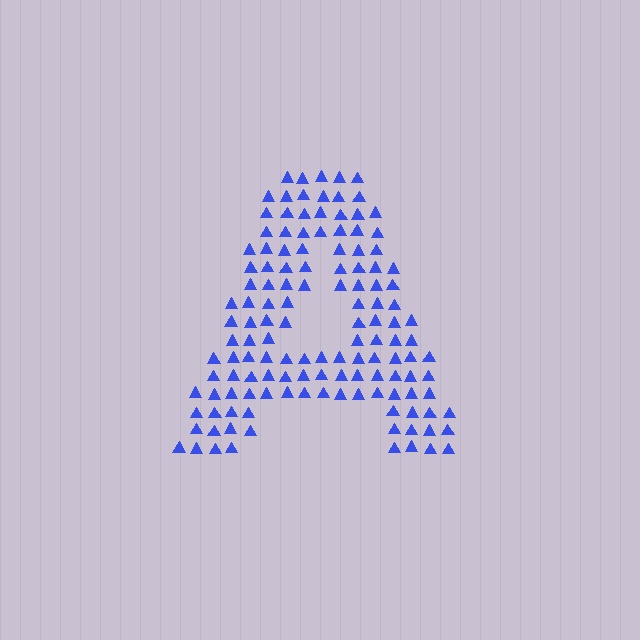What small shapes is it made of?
It is made of small triangles.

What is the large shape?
The large shape is the letter A.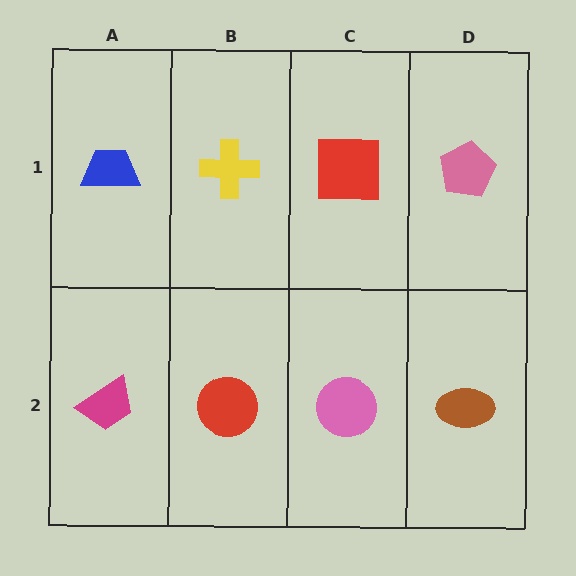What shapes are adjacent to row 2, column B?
A yellow cross (row 1, column B), a magenta trapezoid (row 2, column A), a pink circle (row 2, column C).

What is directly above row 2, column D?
A pink pentagon.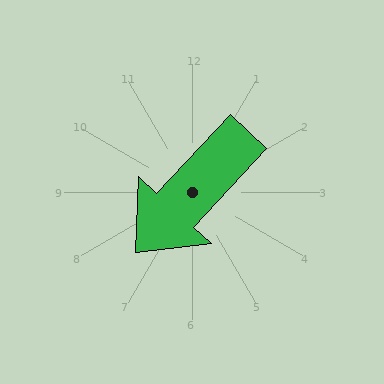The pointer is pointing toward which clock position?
Roughly 7 o'clock.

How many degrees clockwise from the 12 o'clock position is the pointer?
Approximately 223 degrees.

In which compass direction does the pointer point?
Southwest.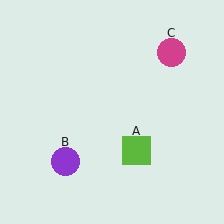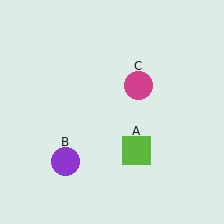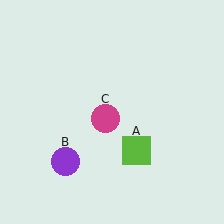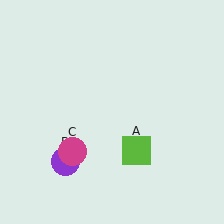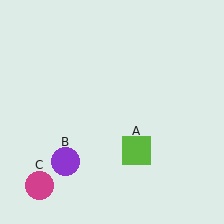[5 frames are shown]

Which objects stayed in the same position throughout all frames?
Lime square (object A) and purple circle (object B) remained stationary.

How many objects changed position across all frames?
1 object changed position: magenta circle (object C).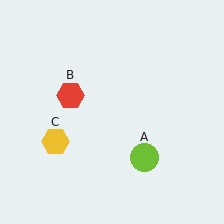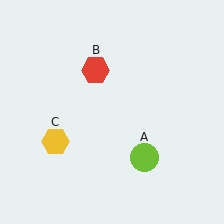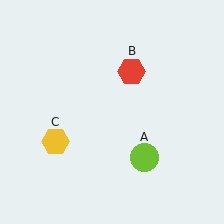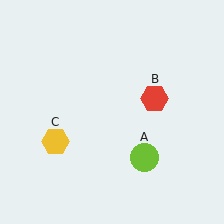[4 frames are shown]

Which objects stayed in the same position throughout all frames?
Lime circle (object A) and yellow hexagon (object C) remained stationary.